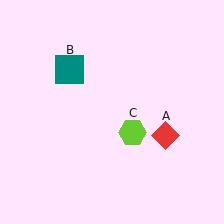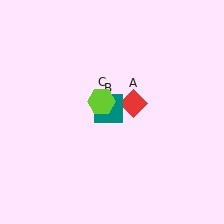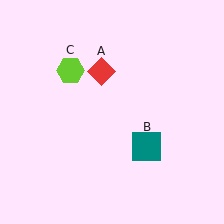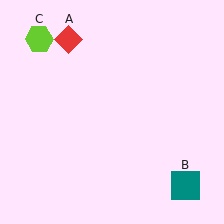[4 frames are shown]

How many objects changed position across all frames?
3 objects changed position: red diamond (object A), teal square (object B), lime hexagon (object C).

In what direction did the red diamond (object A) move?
The red diamond (object A) moved up and to the left.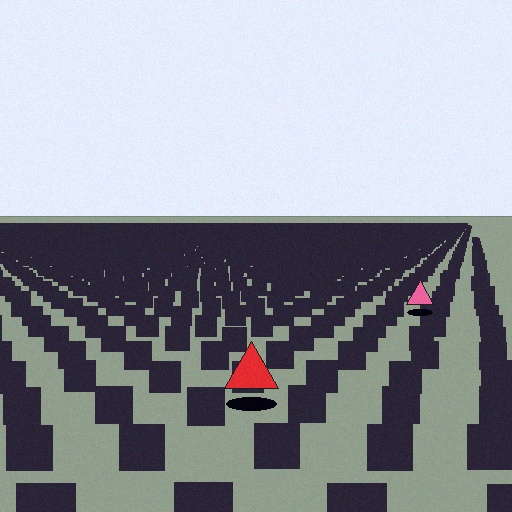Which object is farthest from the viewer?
The pink triangle is farthest from the viewer. It appears smaller and the ground texture around it is denser.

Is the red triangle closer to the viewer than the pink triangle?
Yes. The red triangle is closer — you can tell from the texture gradient: the ground texture is coarser near it.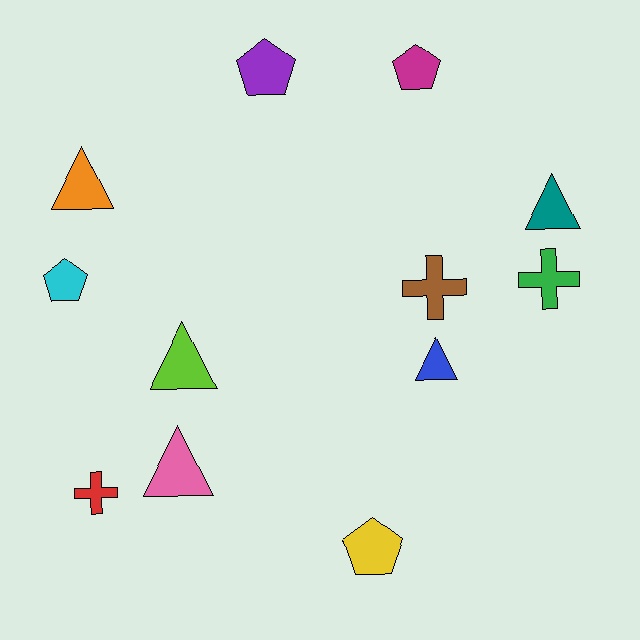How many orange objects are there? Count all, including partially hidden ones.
There is 1 orange object.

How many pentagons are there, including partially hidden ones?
There are 4 pentagons.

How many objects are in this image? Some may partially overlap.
There are 12 objects.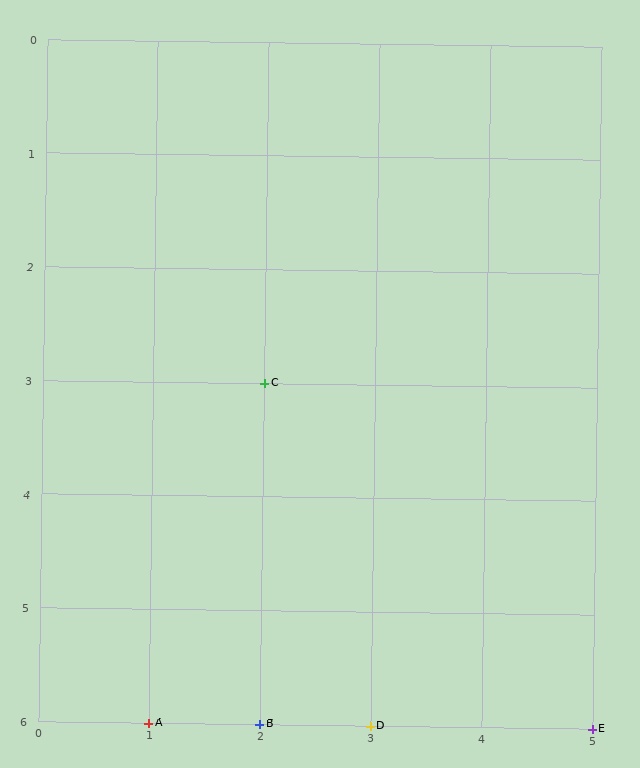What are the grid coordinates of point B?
Point B is at grid coordinates (2, 6).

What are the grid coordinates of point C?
Point C is at grid coordinates (2, 3).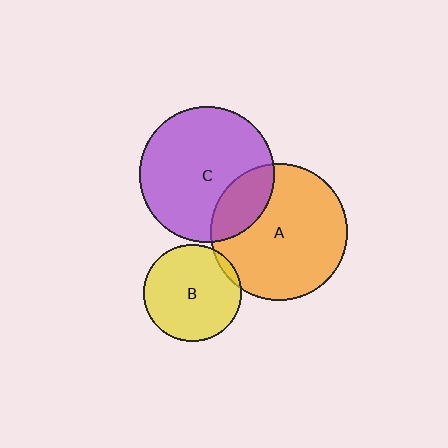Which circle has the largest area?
Circle A (orange).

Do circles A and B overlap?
Yes.